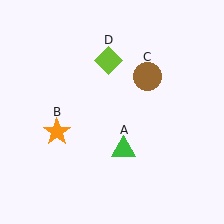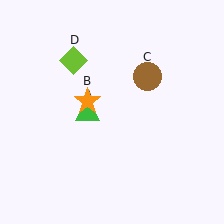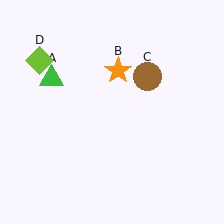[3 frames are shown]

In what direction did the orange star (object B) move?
The orange star (object B) moved up and to the right.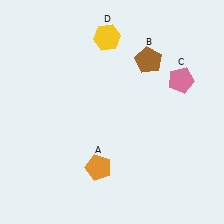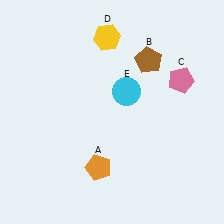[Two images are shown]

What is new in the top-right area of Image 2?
A cyan circle (E) was added in the top-right area of Image 2.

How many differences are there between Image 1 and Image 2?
There is 1 difference between the two images.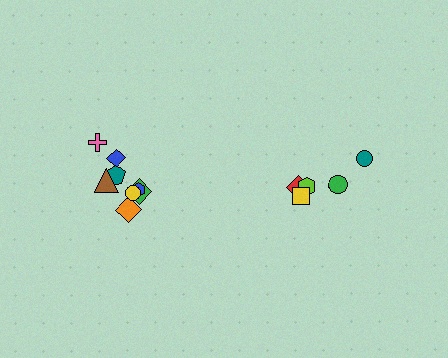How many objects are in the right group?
There are 5 objects.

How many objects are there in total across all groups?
There are 13 objects.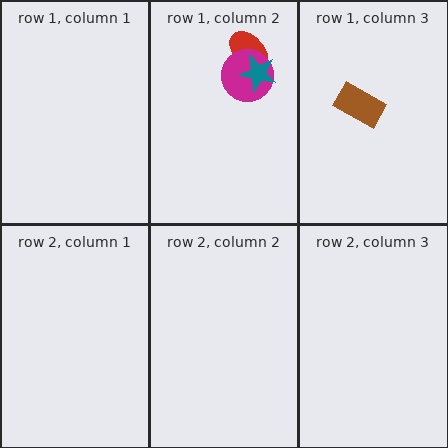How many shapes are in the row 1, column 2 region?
3.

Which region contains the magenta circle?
The row 1, column 2 region.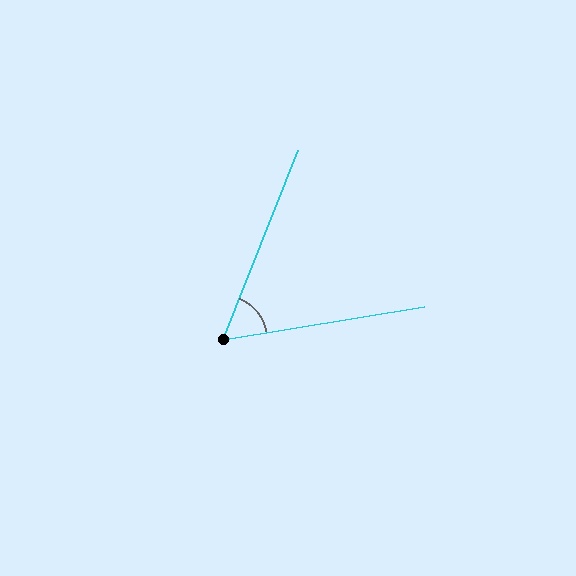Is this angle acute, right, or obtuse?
It is acute.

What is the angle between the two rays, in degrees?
Approximately 59 degrees.